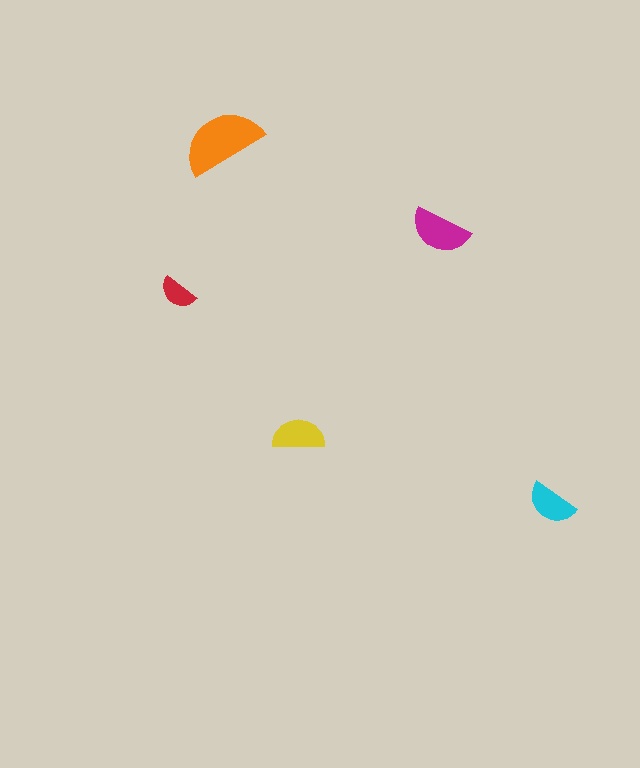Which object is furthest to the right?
The cyan semicircle is rightmost.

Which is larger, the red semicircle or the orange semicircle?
The orange one.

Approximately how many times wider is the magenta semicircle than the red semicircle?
About 1.5 times wider.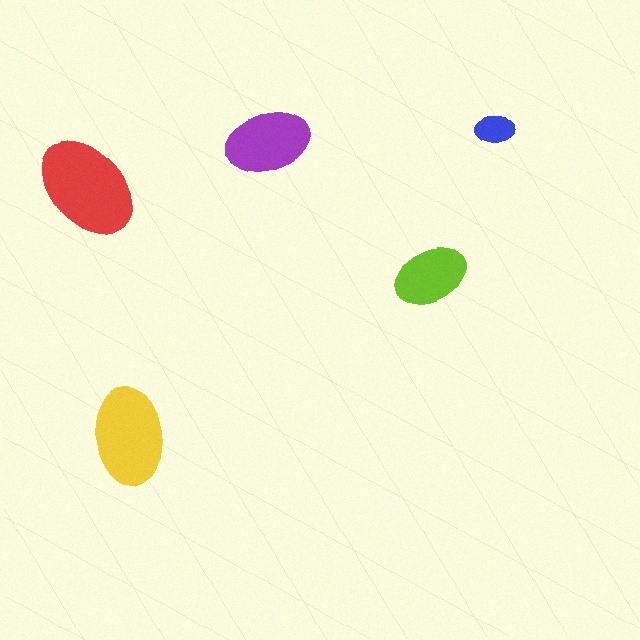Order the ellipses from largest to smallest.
the red one, the yellow one, the purple one, the lime one, the blue one.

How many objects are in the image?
There are 5 objects in the image.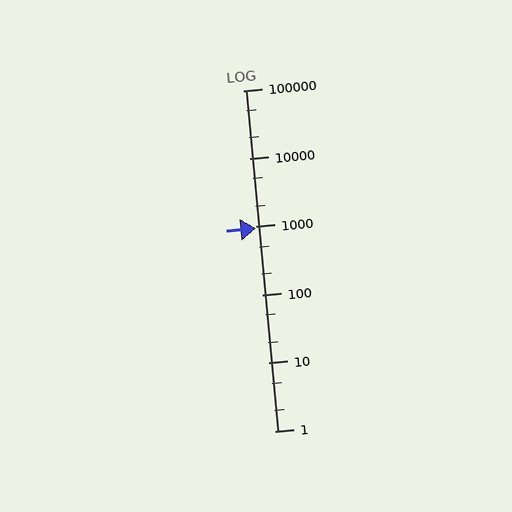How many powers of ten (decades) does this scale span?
The scale spans 5 decades, from 1 to 100000.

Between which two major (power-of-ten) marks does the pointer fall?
The pointer is between 100 and 1000.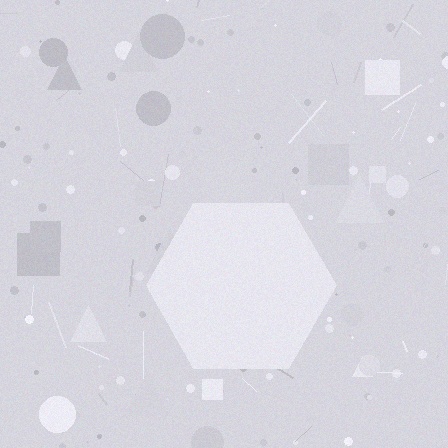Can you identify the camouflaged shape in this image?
The camouflaged shape is a hexagon.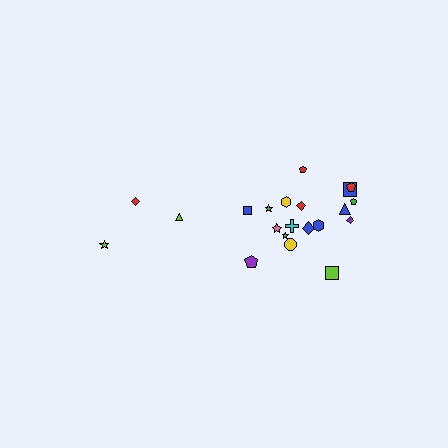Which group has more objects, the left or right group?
The right group.